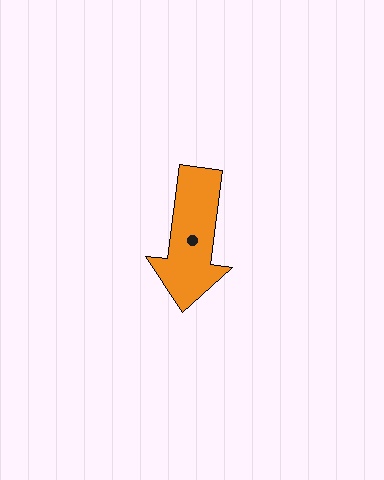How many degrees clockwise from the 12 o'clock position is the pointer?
Approximately 187 degrees.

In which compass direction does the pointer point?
South.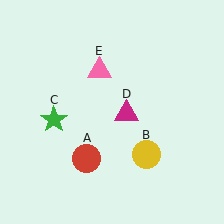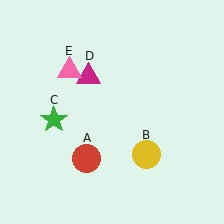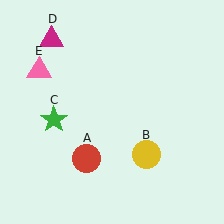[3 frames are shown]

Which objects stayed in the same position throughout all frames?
Red circle (object A) and yellow circle (object B) and green star (object C) remained stationary.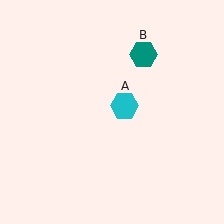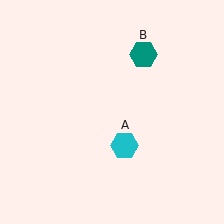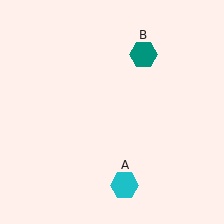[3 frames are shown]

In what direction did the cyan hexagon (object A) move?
The cyan hexagon (object A) moved down.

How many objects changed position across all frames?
1 object changed position: cyan hexagon (object A).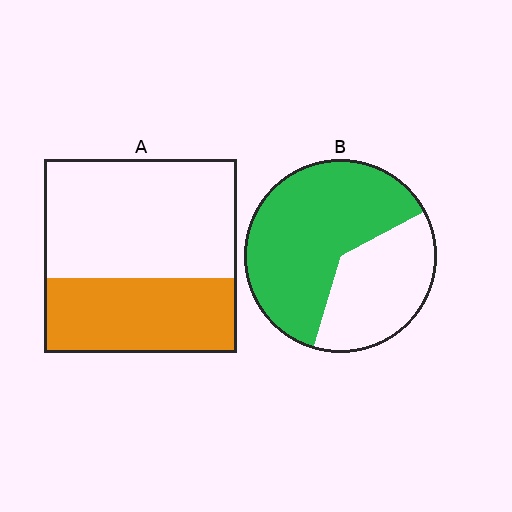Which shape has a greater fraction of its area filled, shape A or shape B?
Shape B.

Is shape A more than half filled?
No.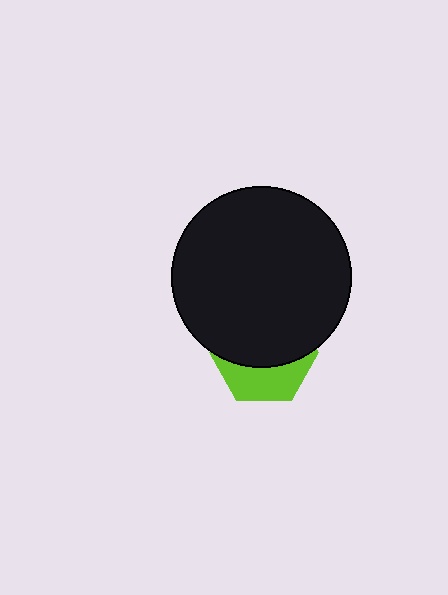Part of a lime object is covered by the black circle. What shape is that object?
It is a hexagon.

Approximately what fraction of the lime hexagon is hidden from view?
Roughly 62% of the lime hexagon is hidden behind the black circle.